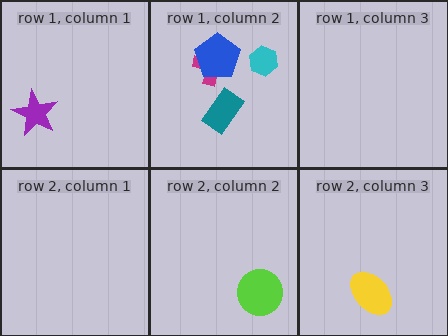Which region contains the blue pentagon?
The row 1, column 2 region.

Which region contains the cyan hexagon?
The row 1, column 2 region.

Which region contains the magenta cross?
The row 1, column 2 region.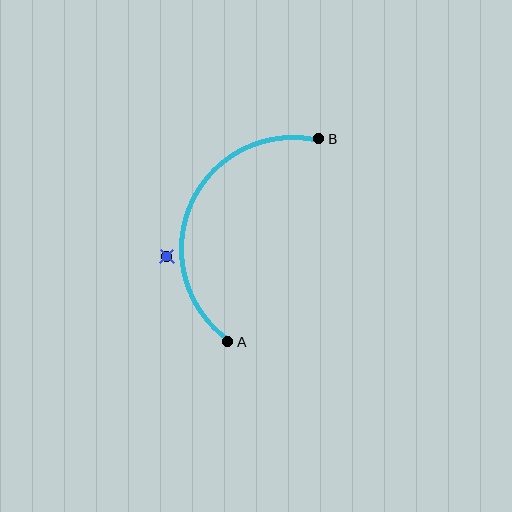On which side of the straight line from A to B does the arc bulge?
The arc bulges to the left of the straight line connecting A and B.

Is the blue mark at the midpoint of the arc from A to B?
No — the blue mark does not lie on the arc at all. It sits slightly outside the curve.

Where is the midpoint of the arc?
The arc midpoint is the point on the curve farthest from the straight line joining A and B. It sits to the left of that line.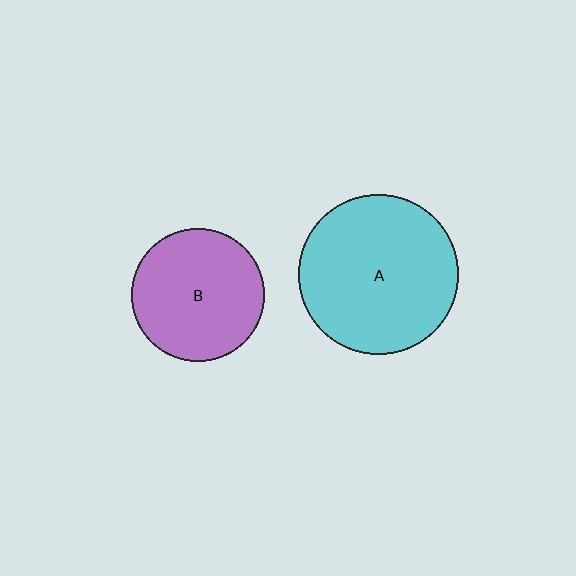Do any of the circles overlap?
No, none of the circles overlap.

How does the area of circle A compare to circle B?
Approximately 1.4 times.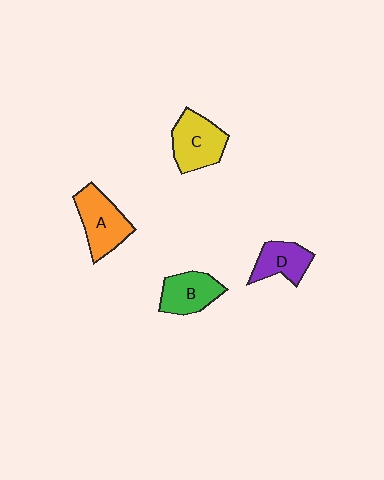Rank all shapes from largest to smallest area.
From largest to smallest: A (orange), C (yellow), B (green), D (purple).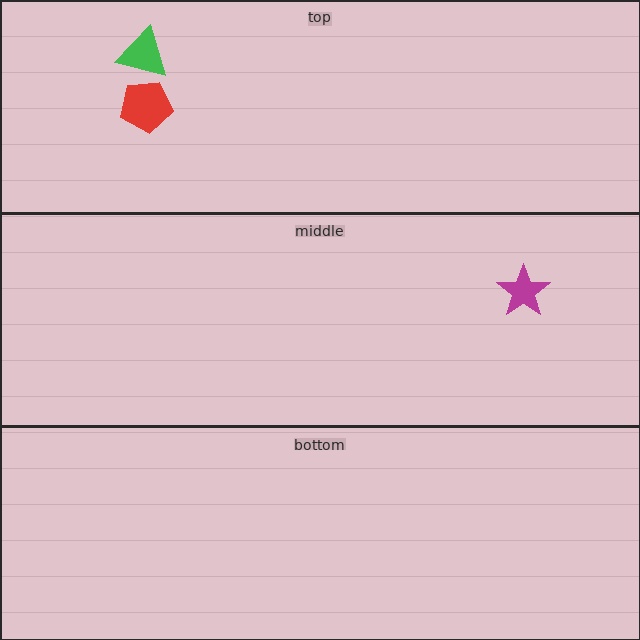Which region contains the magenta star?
The middle region.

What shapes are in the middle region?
The magenta star.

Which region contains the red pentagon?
The top region.